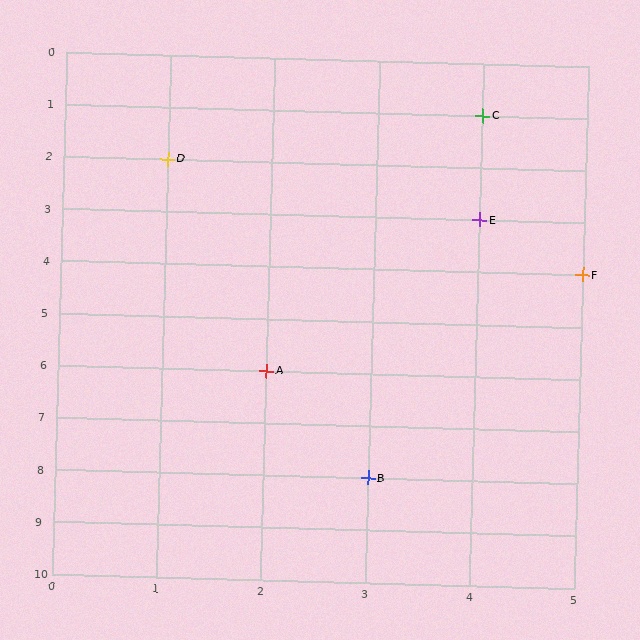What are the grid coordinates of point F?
Point F is at grid coordinates (5, 4).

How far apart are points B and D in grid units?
Points B and D are 2 columns and 6 rows apart (about 6.3 grid units diagonally).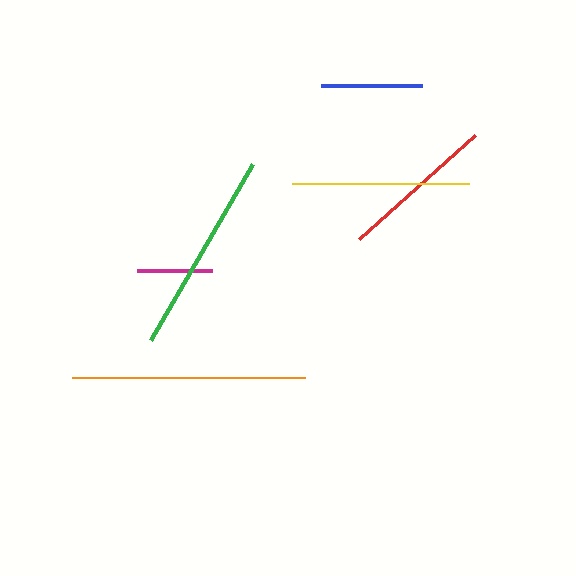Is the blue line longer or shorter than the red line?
The red line is longer than the blue line.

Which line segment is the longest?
The orange line is the longest at approximately 233 pixels.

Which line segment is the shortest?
The magenta line is the shortest at approximately 75 pixels.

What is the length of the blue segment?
The blue segment is approximately 101 pixels long.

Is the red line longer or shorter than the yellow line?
The yellow line is longer than the red line.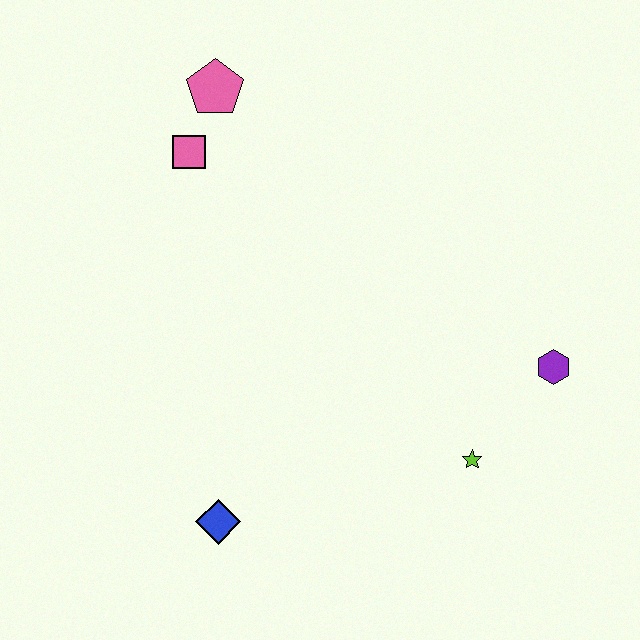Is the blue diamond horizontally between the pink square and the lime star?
Yes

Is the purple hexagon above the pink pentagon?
No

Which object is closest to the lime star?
The purple hexagon is closest to the lime star.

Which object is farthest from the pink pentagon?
The lime star is farthest from the pink pentagon.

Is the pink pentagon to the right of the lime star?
No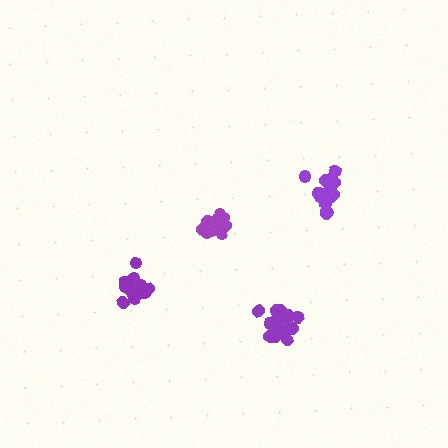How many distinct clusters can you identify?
There are 4 distinct clusters.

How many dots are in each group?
Group 1: 21 dots, Group 2: 15 dots, Group 3: 21 dots, Group 4: 17 dots (74 total).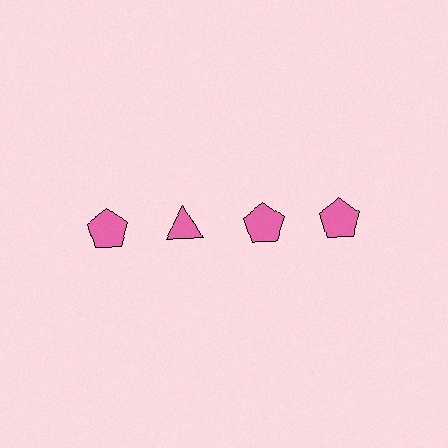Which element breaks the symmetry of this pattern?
The pink triangle in the top row, second from left column breaks the symmetry. All other shapes are pink pentagons.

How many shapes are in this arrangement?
There are 4 shapes arranged in a grid pattern.